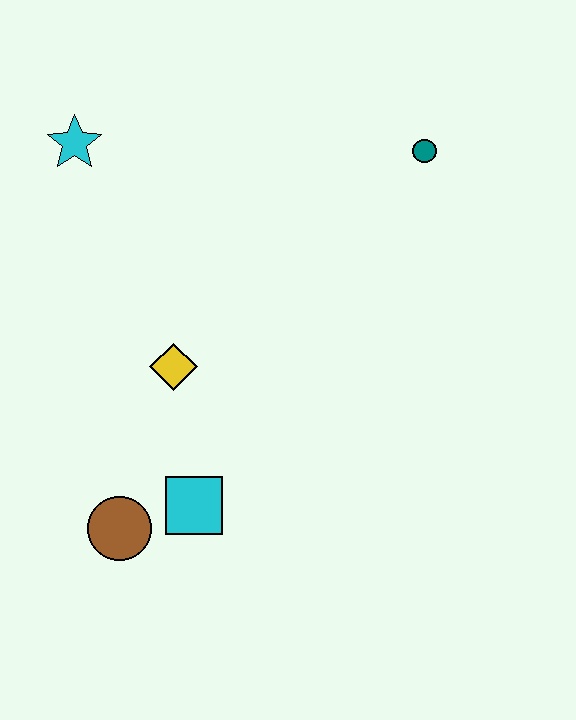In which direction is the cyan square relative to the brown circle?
The cyan square is to the right of the brown circle.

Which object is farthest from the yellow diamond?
The teal circle is farthest from the yellow diamond.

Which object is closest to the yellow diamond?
The cyan square is closest to the yellow diamond.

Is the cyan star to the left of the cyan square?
Yes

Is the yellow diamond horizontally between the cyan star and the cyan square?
Yes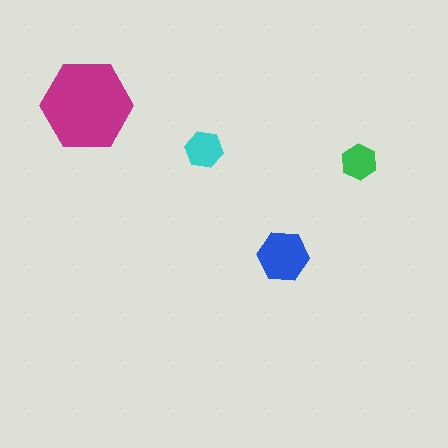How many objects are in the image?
There are 4 objects in the image.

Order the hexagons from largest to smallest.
the magenta one, the blue one, the cyan one, the green one.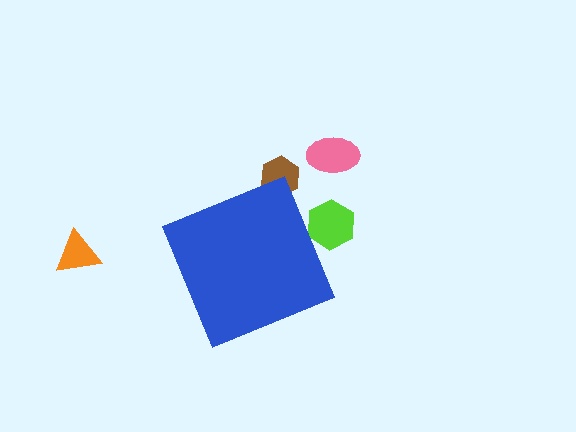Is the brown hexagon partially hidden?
Yes, the brown hexagon is partially hidden behind the blue diamond.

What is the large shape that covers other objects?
A blue diamond.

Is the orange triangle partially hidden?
No, the orange triangle is fully visible.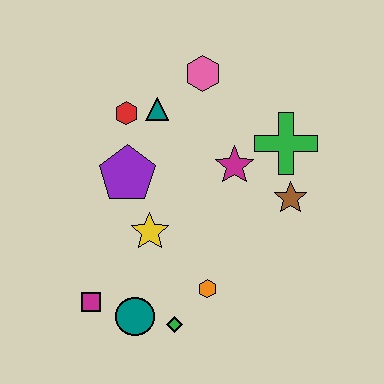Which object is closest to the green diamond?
The teal circle is closest to the green diamond.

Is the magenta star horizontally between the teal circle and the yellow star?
No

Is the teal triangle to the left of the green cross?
Yes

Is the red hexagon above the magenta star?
Yes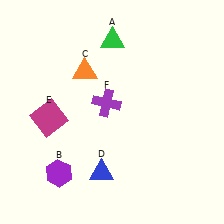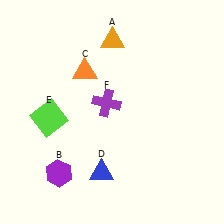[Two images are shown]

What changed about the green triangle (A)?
In Image 1, A is green. In Image 2, it changed to orange.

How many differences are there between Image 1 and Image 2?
There are 2 differences between the two images.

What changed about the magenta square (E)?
In Image 1, E is magenta. In Image 2, it changed to lime.